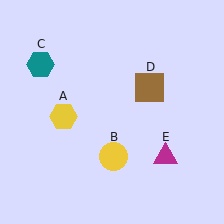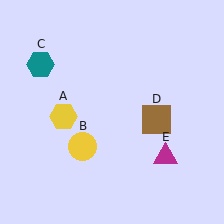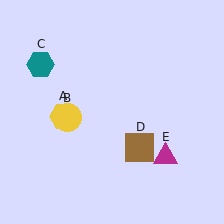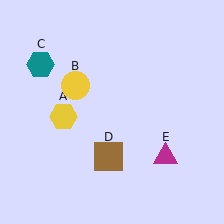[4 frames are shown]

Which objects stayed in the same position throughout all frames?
Yellow hexagon (object A) and teal hexagon (object C) and magenta triangle (object E) remained stationary.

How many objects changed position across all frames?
2 objects changed position: yellow circle (object B), brown square (object D).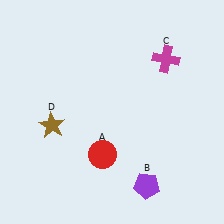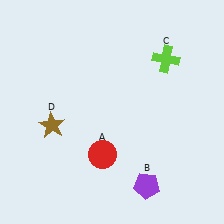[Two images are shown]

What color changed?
The cross (C) changed from magenta in Image 1 to lime in Image 2.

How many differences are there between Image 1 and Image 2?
There is 1 difference between the two images.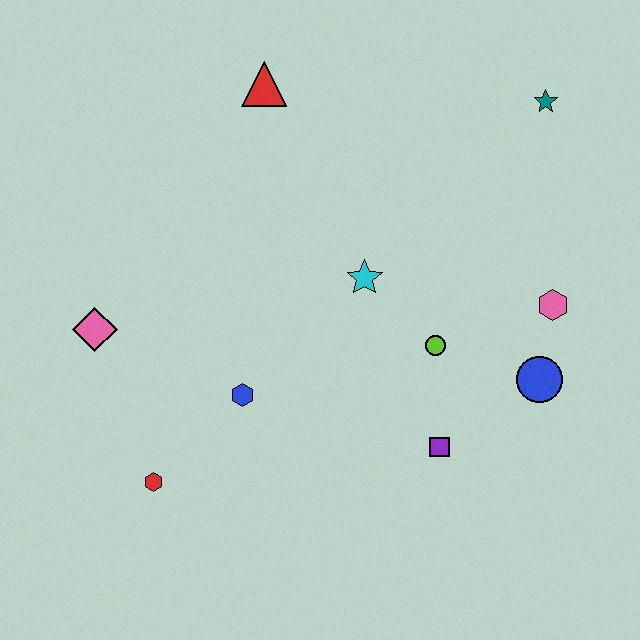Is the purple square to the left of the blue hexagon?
No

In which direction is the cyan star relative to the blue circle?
The cyan star is to the left of the blue circle.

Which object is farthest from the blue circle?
The pink diamond is farthest from the blue circle.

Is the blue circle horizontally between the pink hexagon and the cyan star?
Yes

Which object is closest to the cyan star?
The lime circle is closest to the cyan star.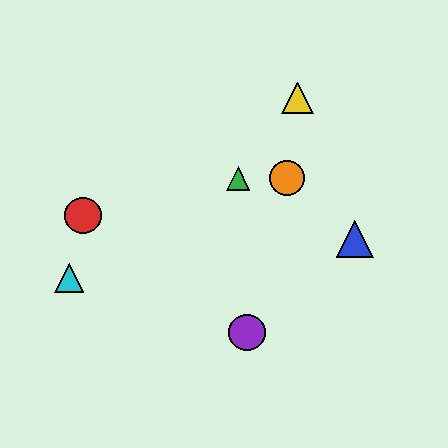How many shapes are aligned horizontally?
2 shapes (the green triangle, the orange circle) are aligned horizontally.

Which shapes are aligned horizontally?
The green triangle, the orange circle are aligned horizontally.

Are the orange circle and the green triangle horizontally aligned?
Yes, both are at y≈178.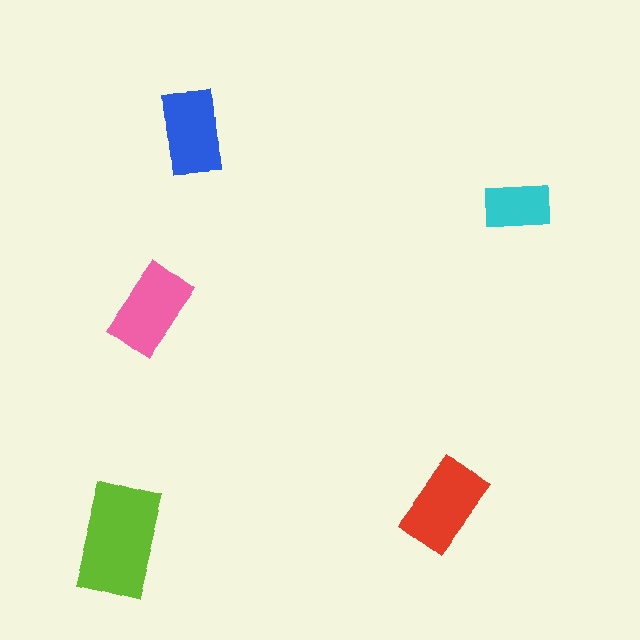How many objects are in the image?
There are 5 objects in the image.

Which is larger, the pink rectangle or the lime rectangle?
The lime one.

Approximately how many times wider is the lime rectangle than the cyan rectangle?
About 1.5 times wider.